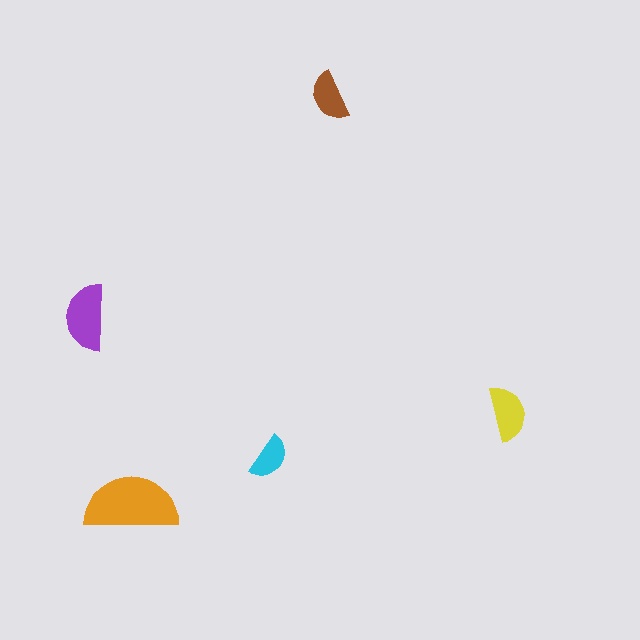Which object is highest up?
The brown semicircle is topmost.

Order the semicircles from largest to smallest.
the orange one, the purple one, the yellow one, the brown one, the cyan one.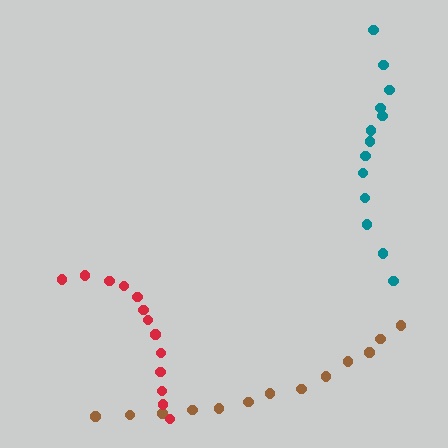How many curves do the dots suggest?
There are 3 distinct paths.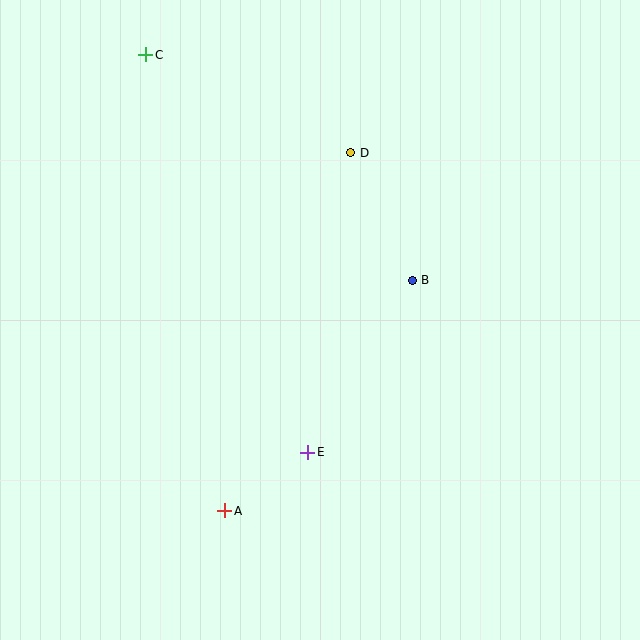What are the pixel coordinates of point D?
Point D is at (351, 153).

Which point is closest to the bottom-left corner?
Point A is closest to the bottom-left corner.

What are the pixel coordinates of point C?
Point C is at (145, 55).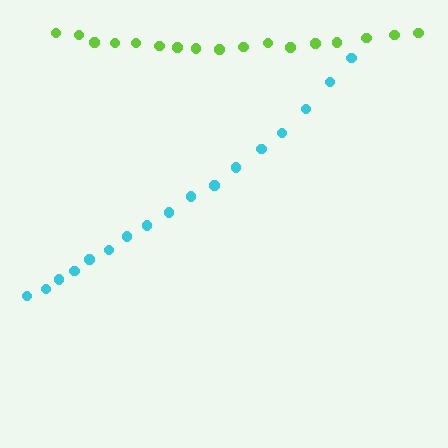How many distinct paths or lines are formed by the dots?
There are 2 distinct paths.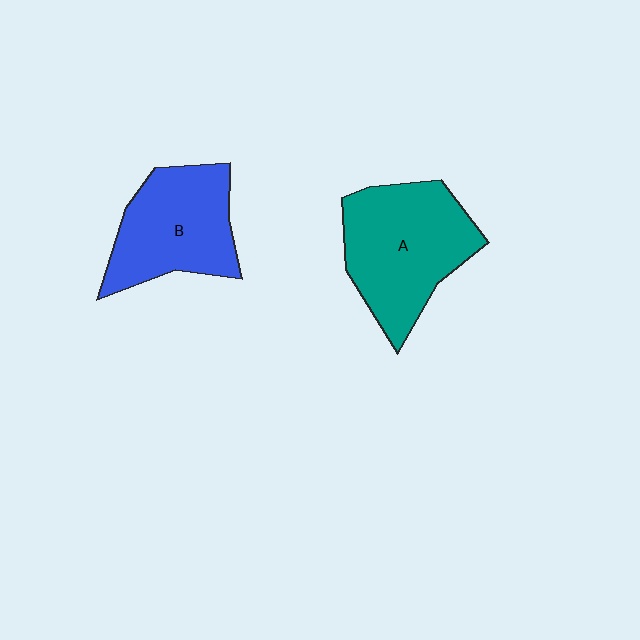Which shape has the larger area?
Shape A (teal).